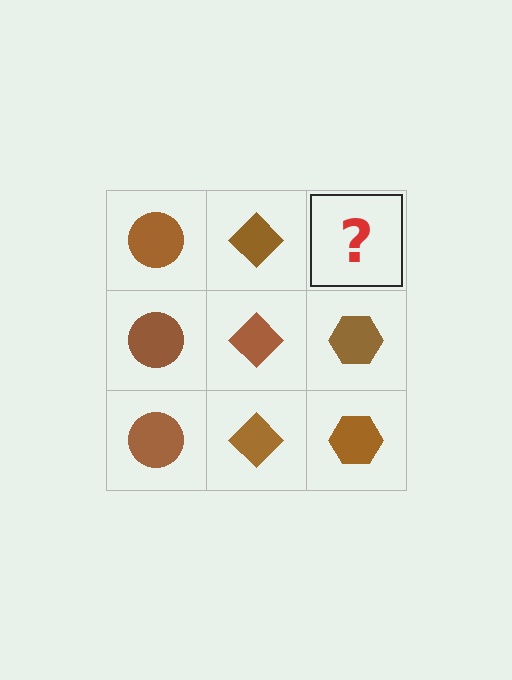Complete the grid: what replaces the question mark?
The question mark should be replaced with a brown hexagon.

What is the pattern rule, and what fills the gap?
The rule is that each column has a consistent shape. The gap should be filled with a brown hexagon.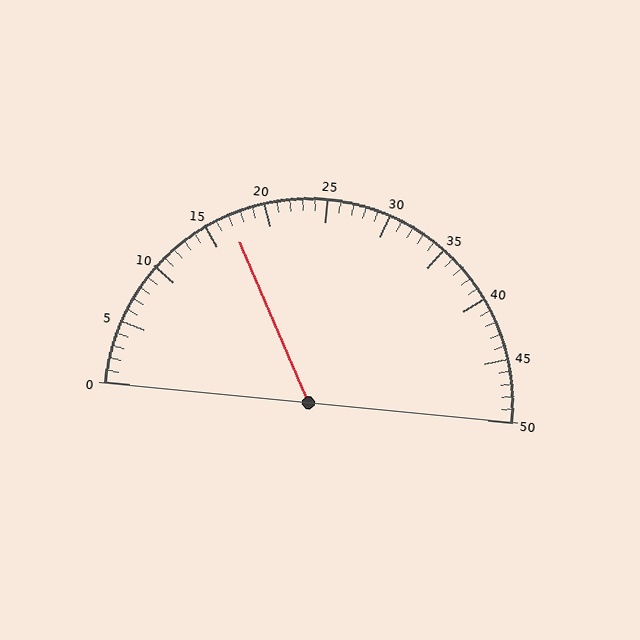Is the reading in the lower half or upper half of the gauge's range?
The reading is in the lower half of the range (0 to 50).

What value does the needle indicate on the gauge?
The needle indicates approximately 17.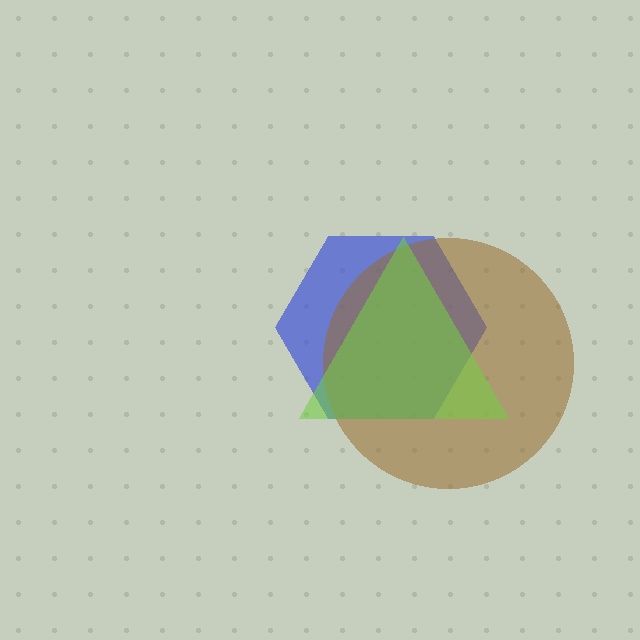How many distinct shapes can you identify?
There are 3 distinct shapes: a blue hexagon, a brown circle, a lime triangle.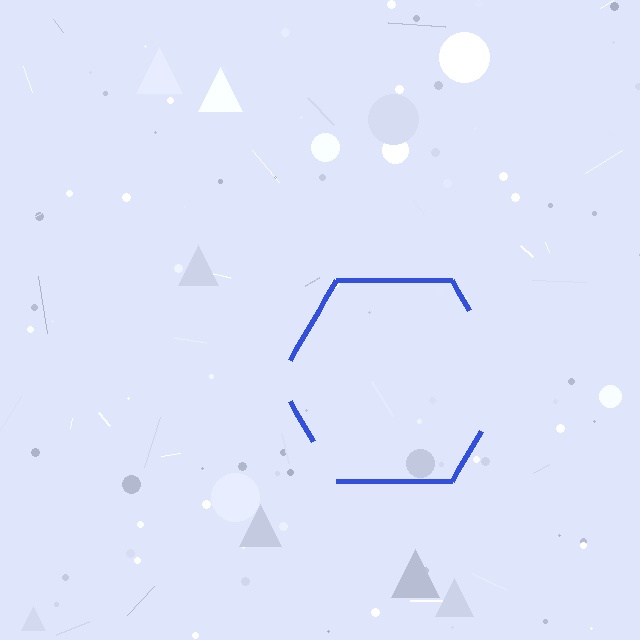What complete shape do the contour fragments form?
The contour fragments form a hexagon.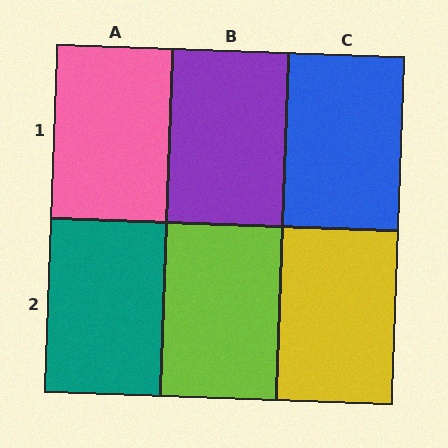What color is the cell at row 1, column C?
Blue.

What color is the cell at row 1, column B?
Purple.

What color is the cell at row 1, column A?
Pink.